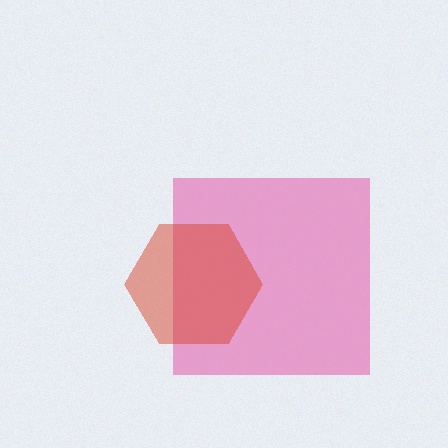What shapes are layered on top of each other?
The layered shapes are: a pink square, a red hexagon.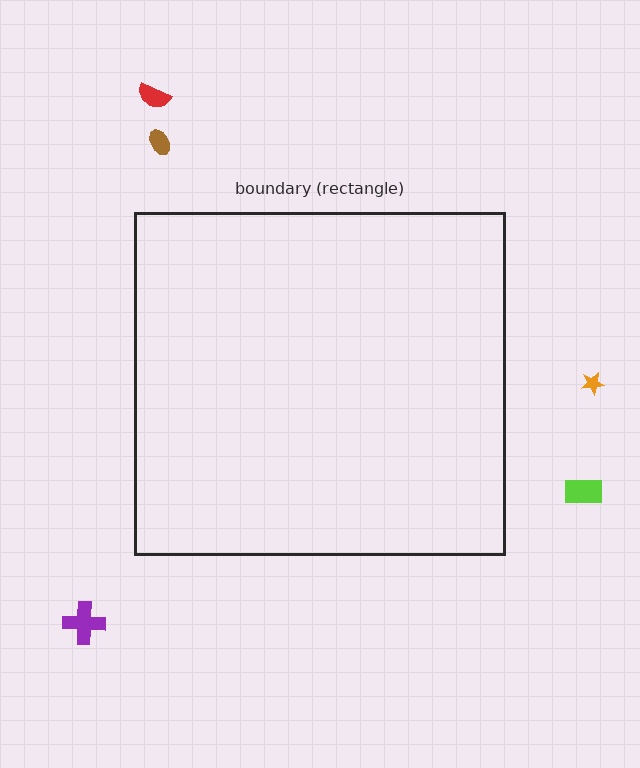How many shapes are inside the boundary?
0 inside, 5 outside.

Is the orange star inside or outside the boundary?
Outside.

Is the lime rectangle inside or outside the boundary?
Outside.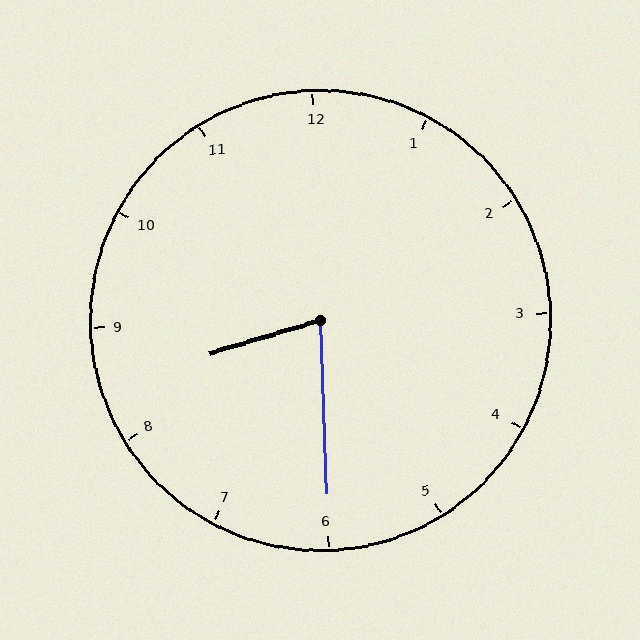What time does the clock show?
8:30.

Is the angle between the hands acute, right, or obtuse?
It is acute.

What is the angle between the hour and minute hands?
Approximately 75 degrees.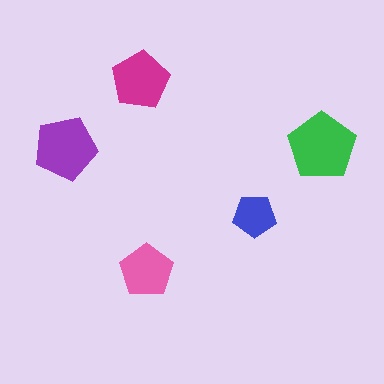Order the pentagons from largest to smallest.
the green one, the purple one, the magenta one, the pink one, the blue one.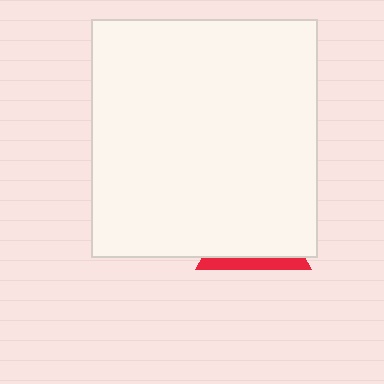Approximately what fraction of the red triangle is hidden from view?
Roughly 78% of the red triangle is hidden behind the white rectangle.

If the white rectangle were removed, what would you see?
You would see the complete red triangle.